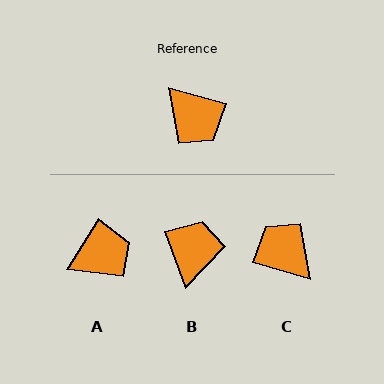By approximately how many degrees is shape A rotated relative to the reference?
Approximately 73 degrees counter-clockwise.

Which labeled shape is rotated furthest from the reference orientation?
C, about 180 degrees away.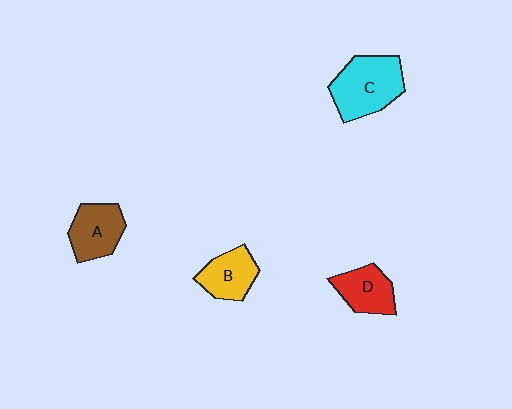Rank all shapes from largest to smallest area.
From largest to smallest: C (cyan), A (brown), B (yellow), D (red).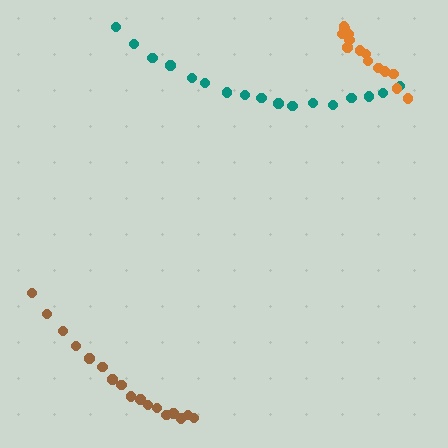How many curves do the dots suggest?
There are 3 distinct paths.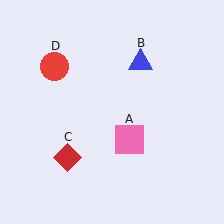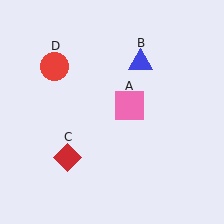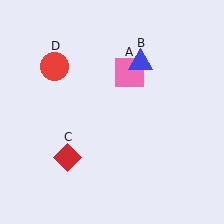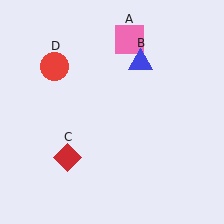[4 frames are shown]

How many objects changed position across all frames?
1 object changed position: pink square (object A).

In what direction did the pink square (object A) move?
The pink square (object A) moved up.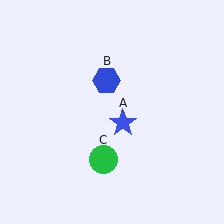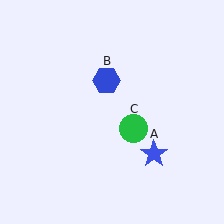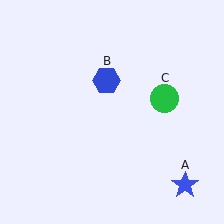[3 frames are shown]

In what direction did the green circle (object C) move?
The green circle (object C) moved up and to the right.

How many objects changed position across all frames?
2 objects changed position: blue star (object A), green circle (object C).